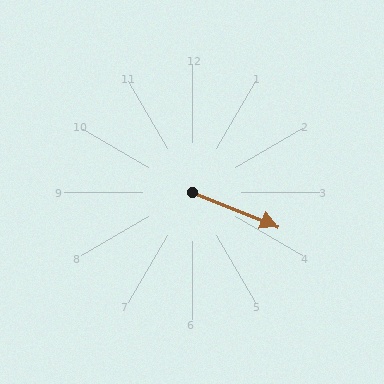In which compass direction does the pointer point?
East.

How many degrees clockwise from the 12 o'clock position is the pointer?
Approximately 112 degrees.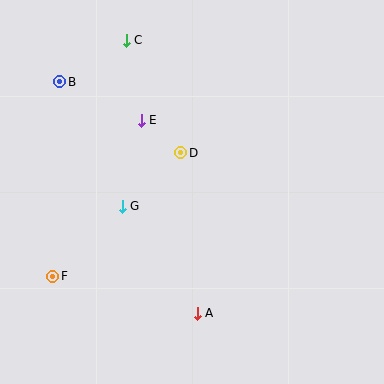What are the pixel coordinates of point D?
Point D is at (181, 153).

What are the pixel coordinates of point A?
Point A is at (197, 313).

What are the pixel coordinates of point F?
Point F is at (53, 276).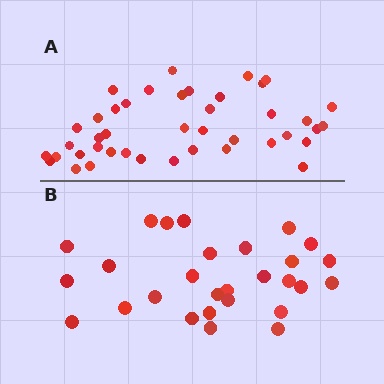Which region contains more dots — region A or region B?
Region A (the top region) has more dots.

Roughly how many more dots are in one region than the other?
Region A has approximately 15 more dots than region B.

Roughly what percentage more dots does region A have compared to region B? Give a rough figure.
About 50% more.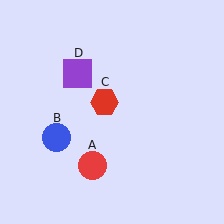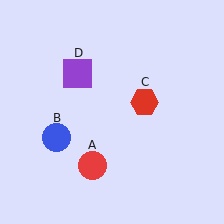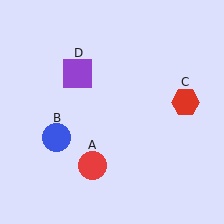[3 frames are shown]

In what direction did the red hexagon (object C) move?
The red hexagon (object C) moved right.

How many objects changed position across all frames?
1 object changed position: red hexagon (object C).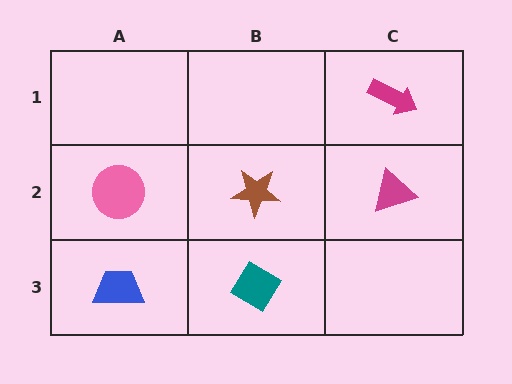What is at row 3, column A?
A blue trapezoid.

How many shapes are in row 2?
3 shapes.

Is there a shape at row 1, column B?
No, that cell is empty.